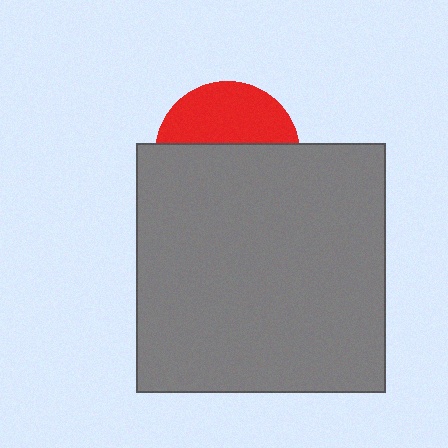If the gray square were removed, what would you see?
You would see the complete red circle.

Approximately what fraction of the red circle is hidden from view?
Roughly 59% of the red circle is hidden behind the gray square.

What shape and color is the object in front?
The object in front is a gray square.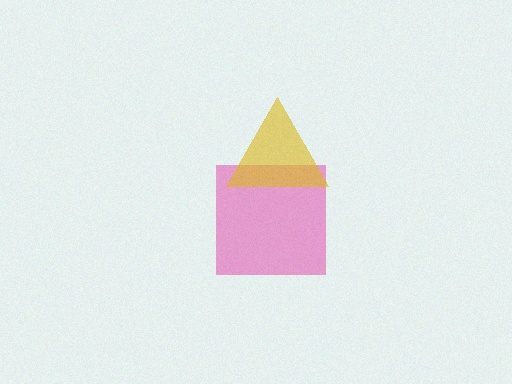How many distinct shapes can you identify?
There are 2 distinct shapes: a pink square, a yellow triangle.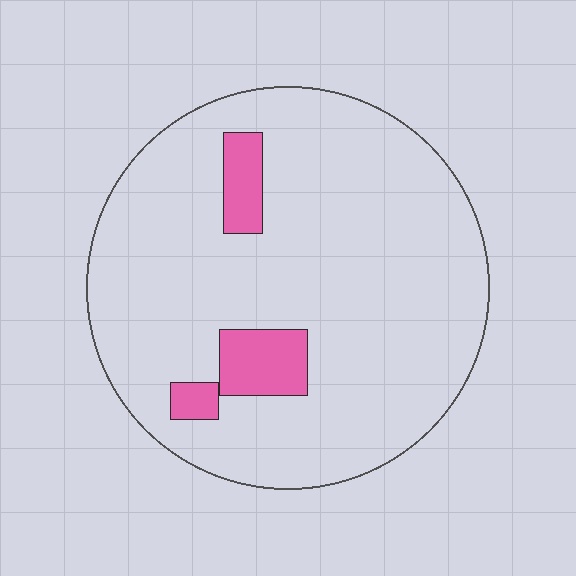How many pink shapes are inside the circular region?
3.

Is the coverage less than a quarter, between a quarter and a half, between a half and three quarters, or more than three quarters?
Less than a quarter.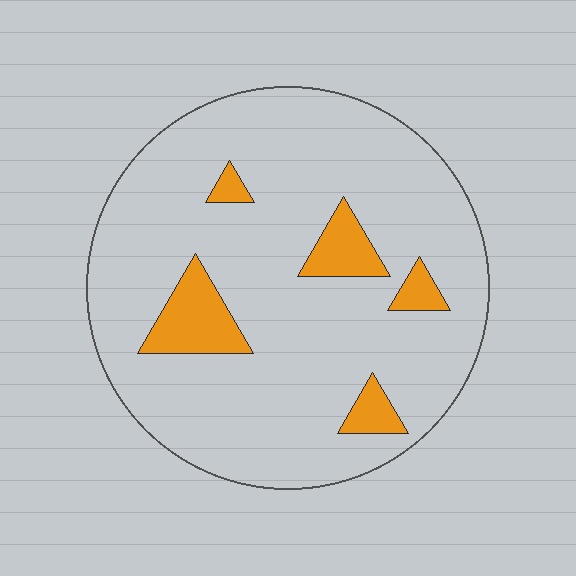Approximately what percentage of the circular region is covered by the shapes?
Approximately 10%.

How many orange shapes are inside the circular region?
5.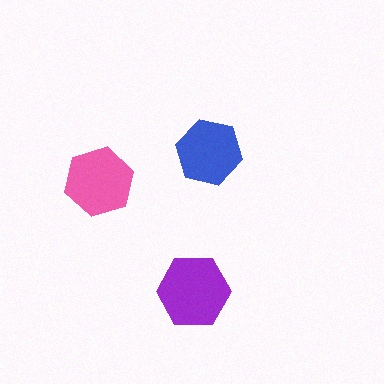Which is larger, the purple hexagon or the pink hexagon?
The purple one.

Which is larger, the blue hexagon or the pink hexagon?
The pink one.